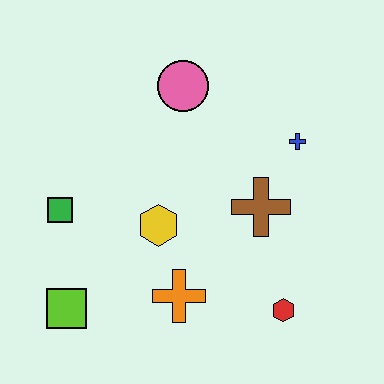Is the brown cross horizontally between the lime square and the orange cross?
No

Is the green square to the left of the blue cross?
Yes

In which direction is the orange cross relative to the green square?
The orange cross is to the right of the green square.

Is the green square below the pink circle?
Yes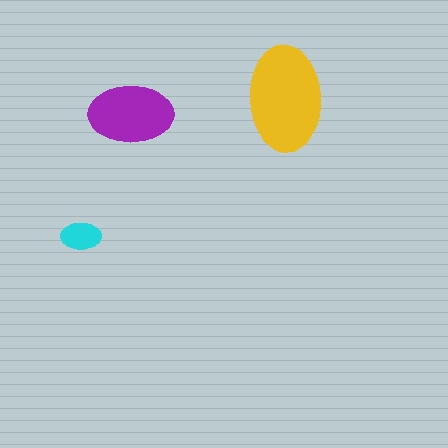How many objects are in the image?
There are 3 objects in the image.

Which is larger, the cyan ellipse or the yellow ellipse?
The yellow one.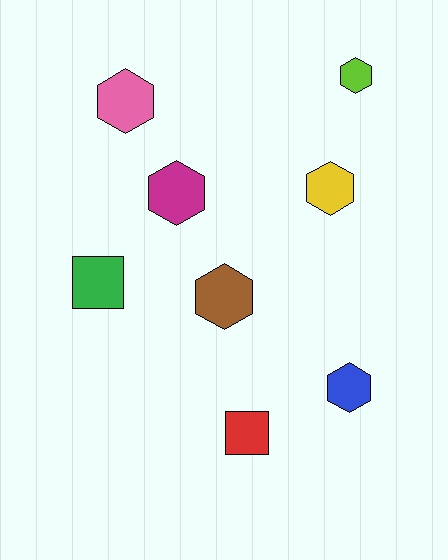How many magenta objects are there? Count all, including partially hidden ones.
There is 1 magenta object.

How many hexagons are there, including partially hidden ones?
There are 6 hexagons.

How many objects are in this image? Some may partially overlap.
There are 8 objects.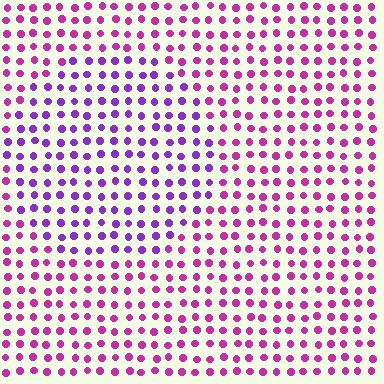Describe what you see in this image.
The image is filled with small magenta elements in a uniform arrangement. A circle-shaped region is visible where the elements are tinted to a slightly different hue, forming a subtle color boundary.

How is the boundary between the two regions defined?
The boundary is defined purely by a slight shift in hue (about 36 degrees). Spacing, size, and orientation are identical on both sides.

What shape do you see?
I see a circle.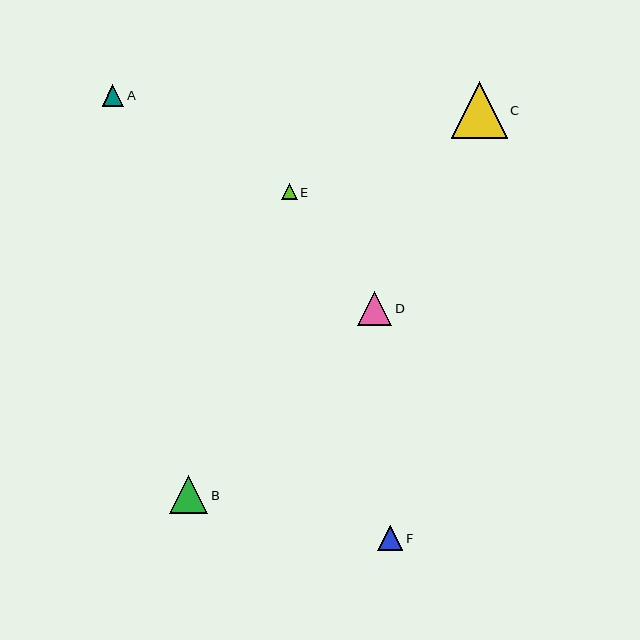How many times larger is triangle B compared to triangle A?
Triangle B is approximately 1.8 times the size of triangle A.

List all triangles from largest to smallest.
From largest to smallest: C, B, D, F, A, E.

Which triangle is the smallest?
Triangle E is the smallest with a size of approximately 16 pixels.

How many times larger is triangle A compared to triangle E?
Triangle A is approximately 1.3 times the size of triangle E.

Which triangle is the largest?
Triangle C is the largest with a size of approximately 56 pixels.